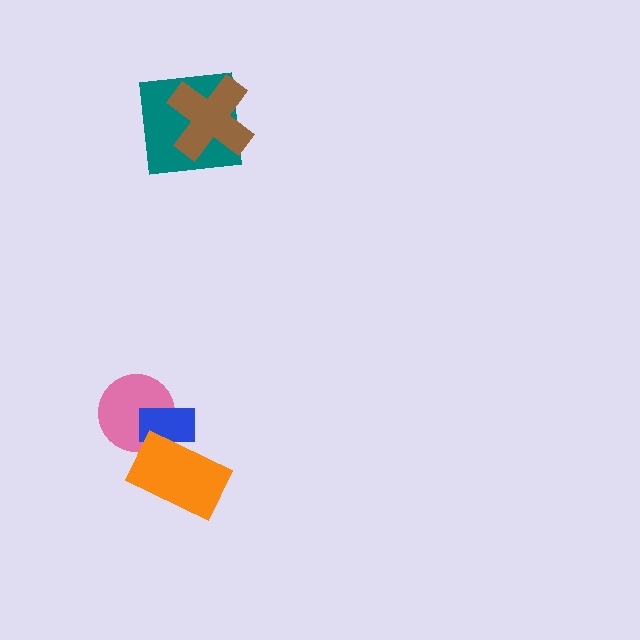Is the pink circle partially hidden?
Yes, it is partially covered by another shape.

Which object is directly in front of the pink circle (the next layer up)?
The blue rectangle is directly in front of the pink circle.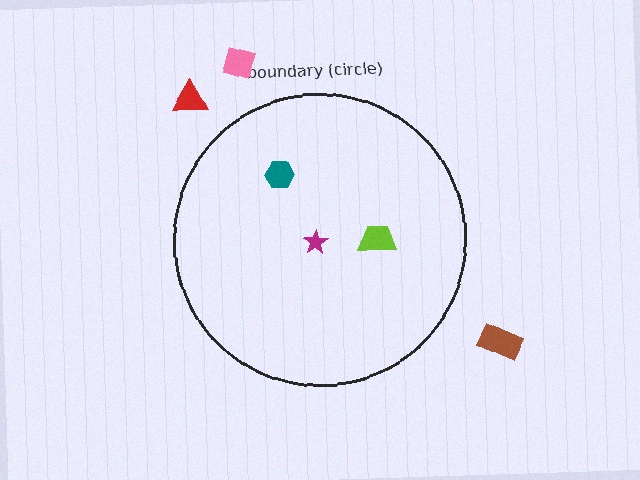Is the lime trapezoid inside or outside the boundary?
Inside.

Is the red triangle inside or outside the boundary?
Outside.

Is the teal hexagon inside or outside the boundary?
Inside.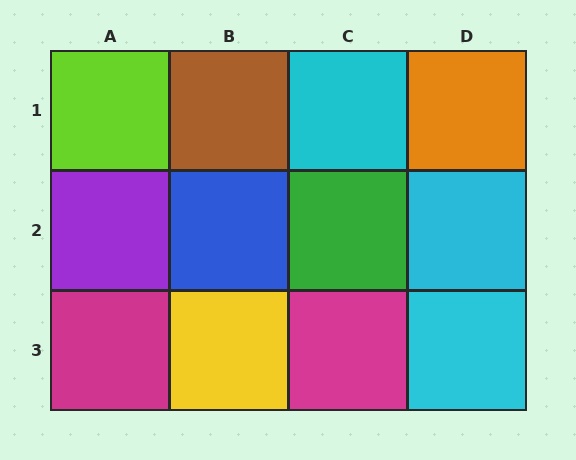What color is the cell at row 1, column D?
Orange.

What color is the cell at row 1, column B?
Brown.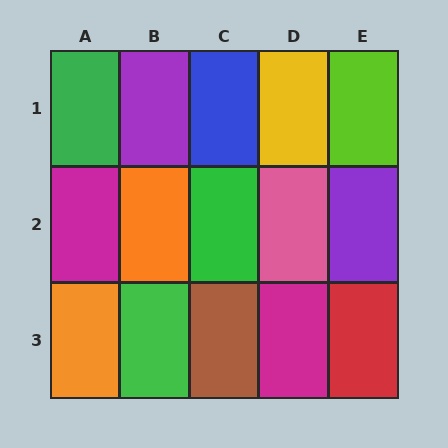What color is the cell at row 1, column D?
Yellow.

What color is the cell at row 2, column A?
Magenta.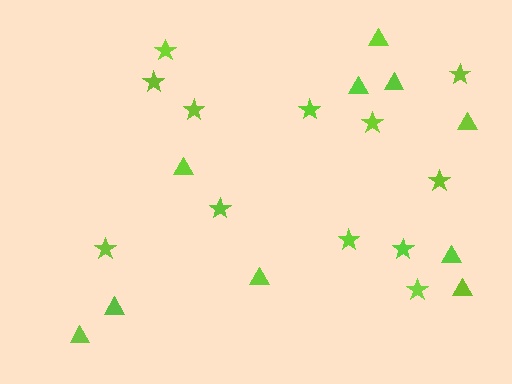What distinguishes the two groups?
There are 2 groups: one group of triangles (10) and one group of stars (12).